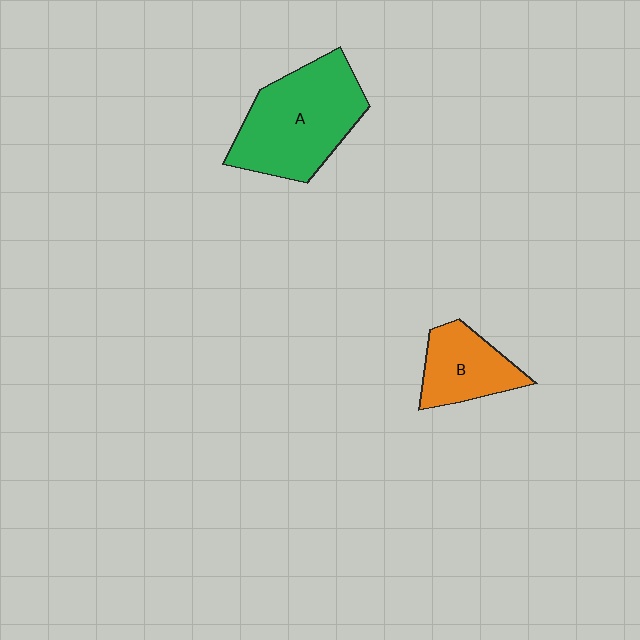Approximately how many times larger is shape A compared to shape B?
Approximately 1.8 times.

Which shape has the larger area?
Shape A (green).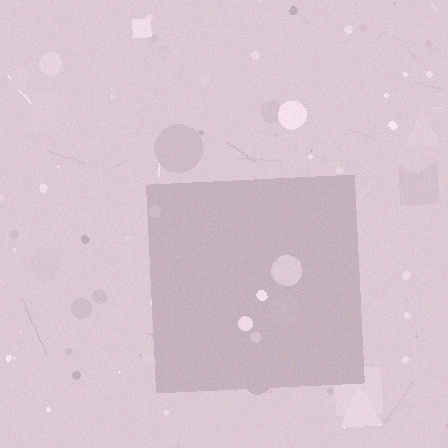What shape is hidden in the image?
A square is hidden in the image.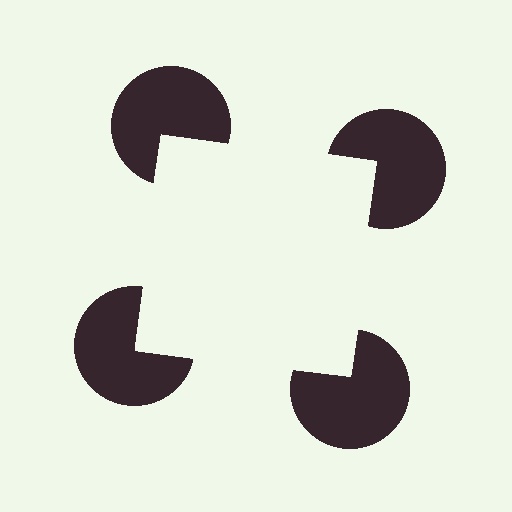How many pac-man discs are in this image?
There are 4 — one at each vertex of the illusory square.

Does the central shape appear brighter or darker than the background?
It typically appears slightly brighter than the background, even though no actual brightness change is drawn.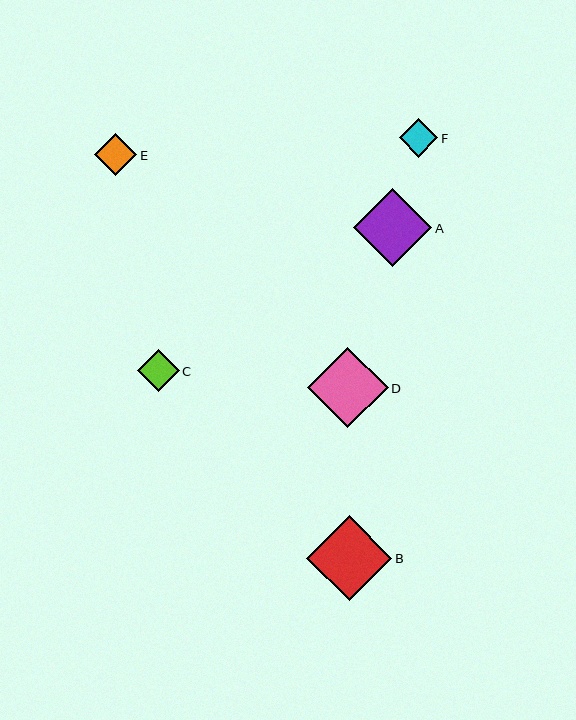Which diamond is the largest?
Diamond B is the largest with a size of approximately 85 pixels.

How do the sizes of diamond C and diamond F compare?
Diamond C and diamond F are approximately the same size.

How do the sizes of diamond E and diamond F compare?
Diamond E and diamond F are approximately the same size.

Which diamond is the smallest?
Diamond F is the smallest with a size of approximately 38 pixels.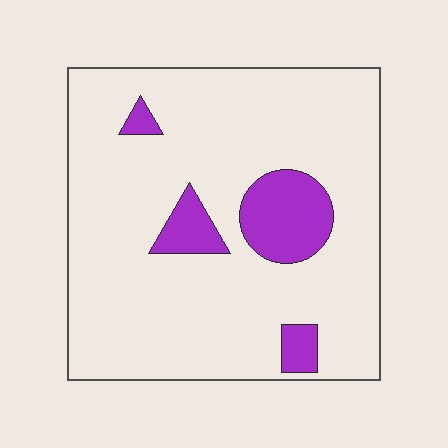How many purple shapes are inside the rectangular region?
4.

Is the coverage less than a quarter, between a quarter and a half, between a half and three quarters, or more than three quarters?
Less than a quarter.